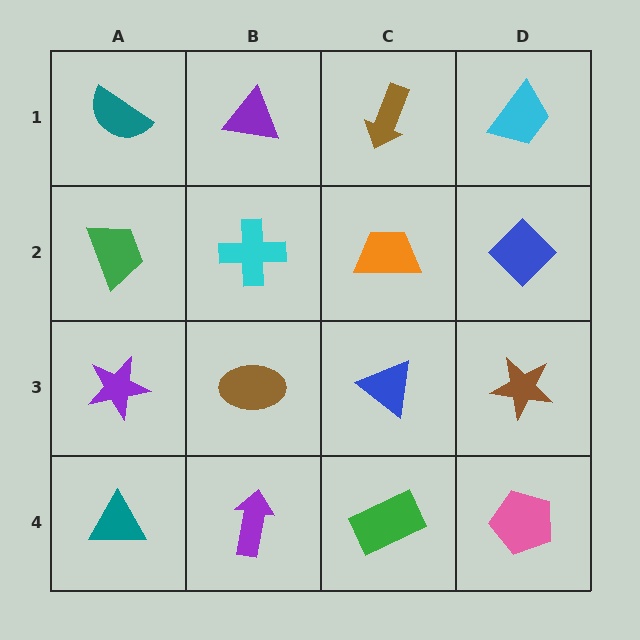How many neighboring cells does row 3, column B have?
4.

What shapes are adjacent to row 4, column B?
A brown ellipse (row 3, column B), a teal triangle (row 4, column A), a green rectangle (row 4, column C).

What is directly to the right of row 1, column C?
A cyan trapezoid.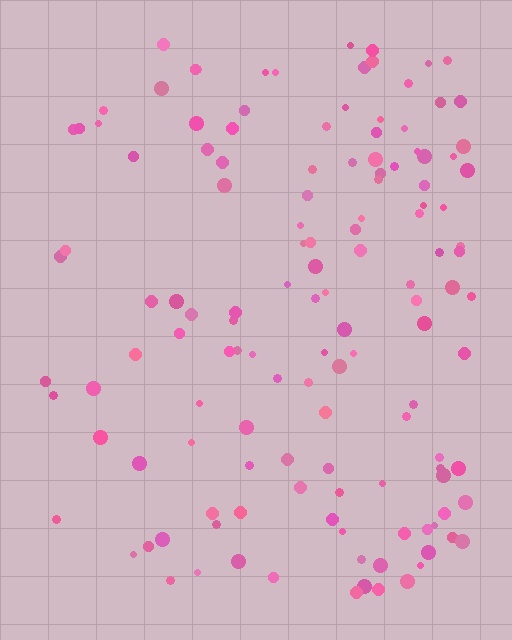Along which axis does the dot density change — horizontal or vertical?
Horizontal.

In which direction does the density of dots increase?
From left to right, with the right side densest.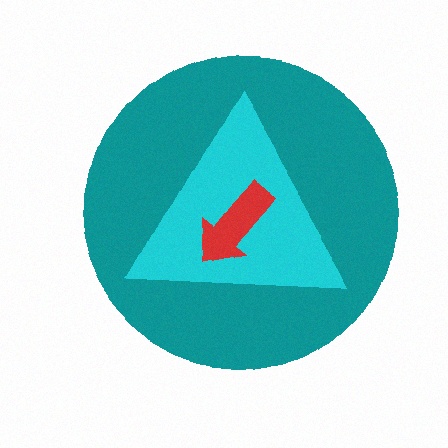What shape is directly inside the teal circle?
The cyan triangle.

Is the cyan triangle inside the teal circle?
Yes.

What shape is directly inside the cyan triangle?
The red arrow.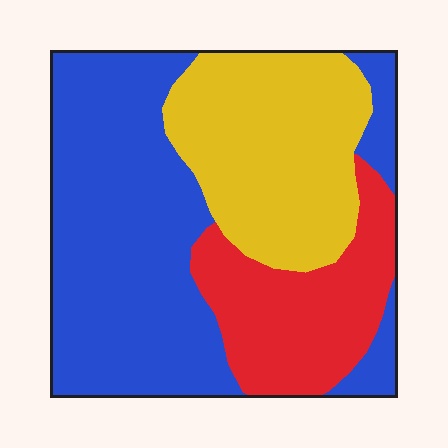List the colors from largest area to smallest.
From largest to smallest: blue, yellow, red.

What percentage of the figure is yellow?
Yellow takes up about one third (1/3) of the figure.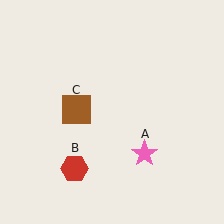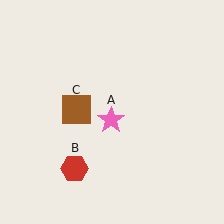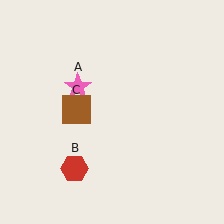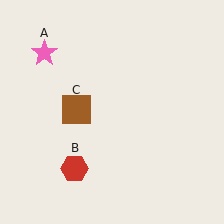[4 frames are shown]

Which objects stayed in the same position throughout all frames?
Red hexagon (object B) and brown square (object C) remained stationary.